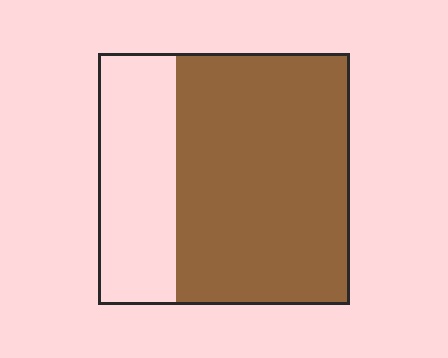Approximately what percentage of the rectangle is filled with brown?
Approximately 70%.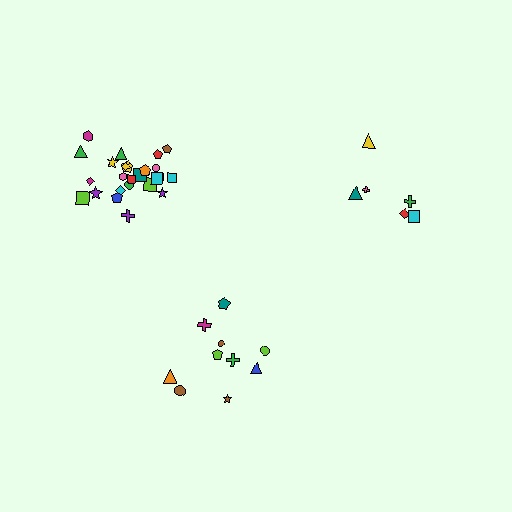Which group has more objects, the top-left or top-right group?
The top-left group.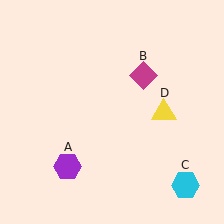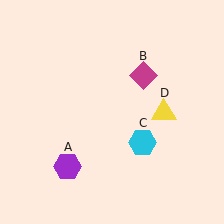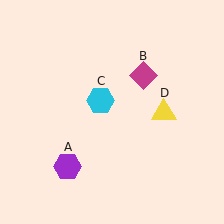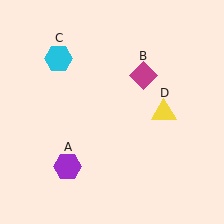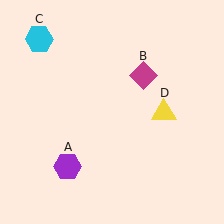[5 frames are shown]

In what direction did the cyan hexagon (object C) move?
The cyan hexagon (object C) moved up and to the left.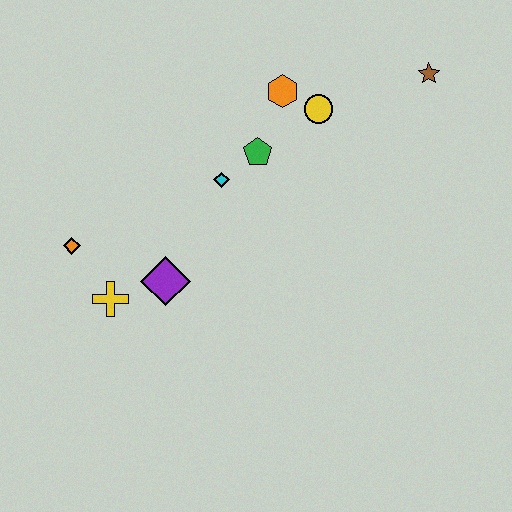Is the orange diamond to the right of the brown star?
No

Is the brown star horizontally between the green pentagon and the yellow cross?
No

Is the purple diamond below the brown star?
Yes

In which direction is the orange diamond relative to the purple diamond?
The orange diamond is to the left of the purple diamond.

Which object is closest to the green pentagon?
The cyan diamond is closest to the green pentagon.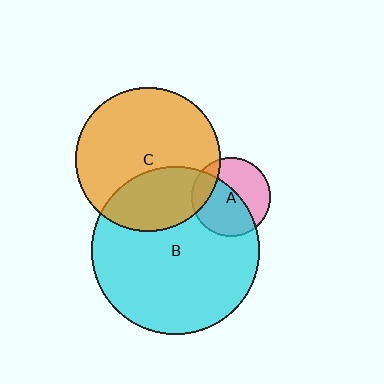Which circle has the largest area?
Circle B (cyan).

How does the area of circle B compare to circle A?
Approximately 4.5 times.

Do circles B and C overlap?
Yes.